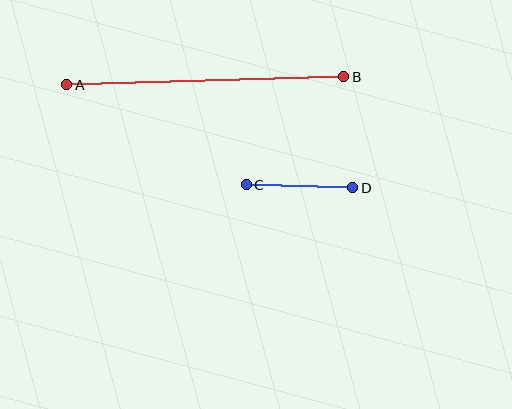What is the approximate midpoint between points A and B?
The midpoint is at approximately (205, 81) pixels.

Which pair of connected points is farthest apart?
Points A and B are farthest apart.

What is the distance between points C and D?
The distance is approximately 106 pixels.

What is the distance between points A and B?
The distance is approximately 277 pixels.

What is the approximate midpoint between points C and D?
The midpoint is at approximately (299, 186) pixels.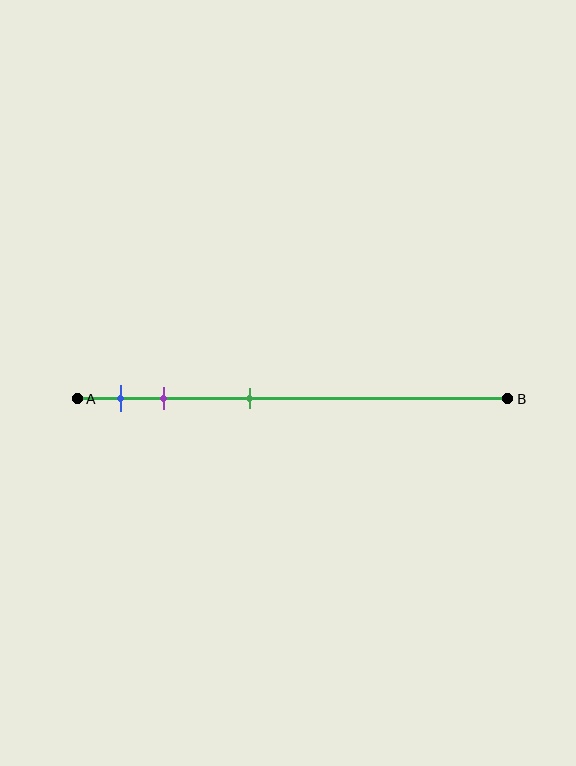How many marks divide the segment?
There are 3 marks dividing the segment.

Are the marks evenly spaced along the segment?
No, the marks are not evenly spaced.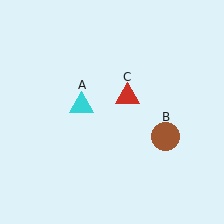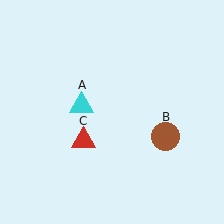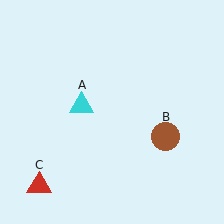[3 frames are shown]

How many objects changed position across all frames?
1 object changed position: red triangle (object C).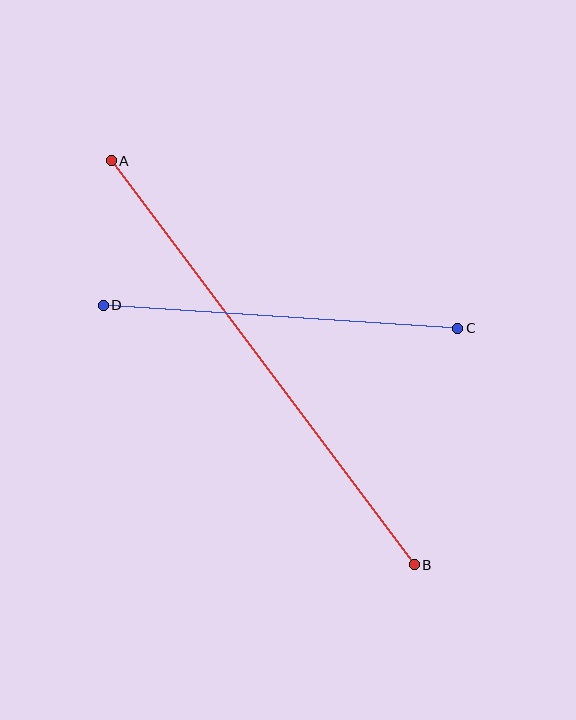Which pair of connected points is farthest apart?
Points A and B are farthest apart.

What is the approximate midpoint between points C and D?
The midpoint is at approximately (280, 317) pixels.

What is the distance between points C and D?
The distance is approximately 355 pixels.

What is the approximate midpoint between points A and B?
The midpoint is at approximately (263, 363) pixels.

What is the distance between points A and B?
The distance is approximately 505 pixels.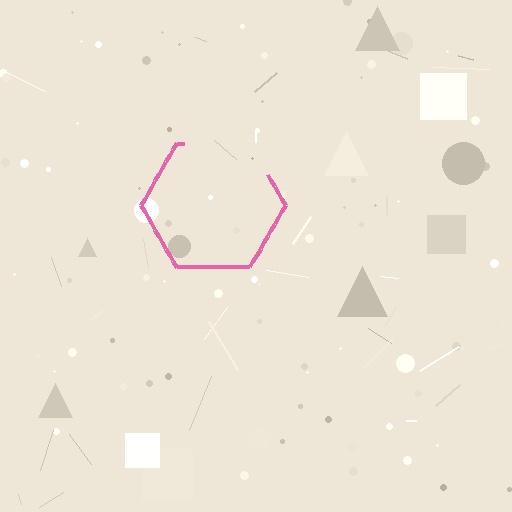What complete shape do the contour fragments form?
The contour fragments form a hexagon.